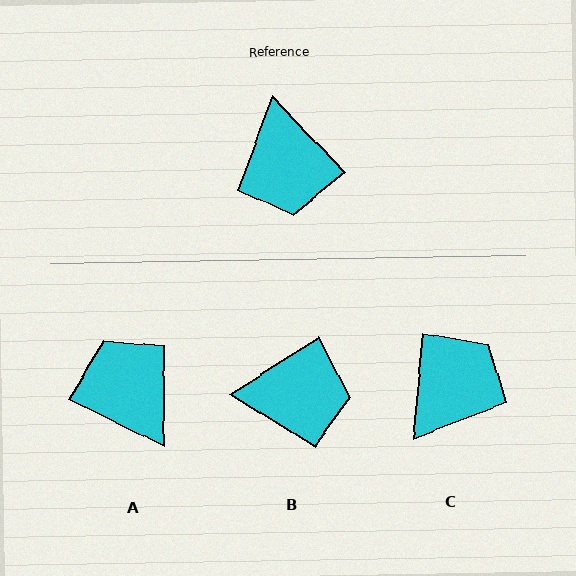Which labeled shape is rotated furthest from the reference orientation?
A, about 160 degrees away.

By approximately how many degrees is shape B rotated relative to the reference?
Approximately 79 degrees counter-clockwise.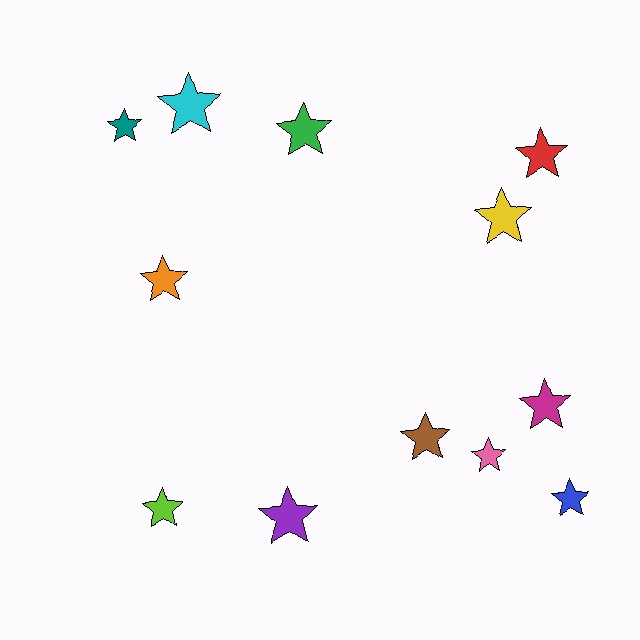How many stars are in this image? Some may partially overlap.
There are 12 stars.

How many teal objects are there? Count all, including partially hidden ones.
There is 1 teal object.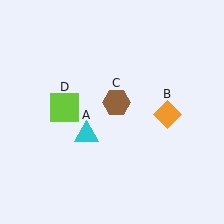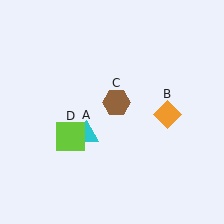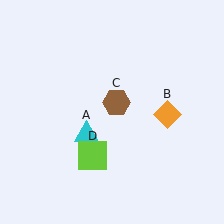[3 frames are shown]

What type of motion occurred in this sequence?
The lime square (object D) rotated counterclockwise around the center of the scene.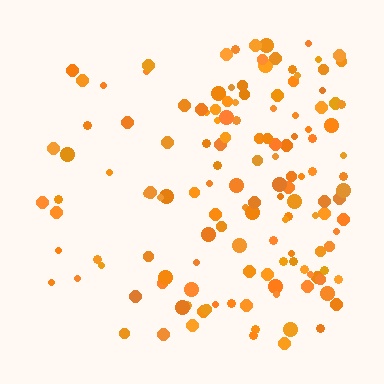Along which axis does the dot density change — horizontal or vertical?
Horizontal.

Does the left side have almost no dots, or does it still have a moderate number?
Still a moderate number, just noticeably fewer than the right.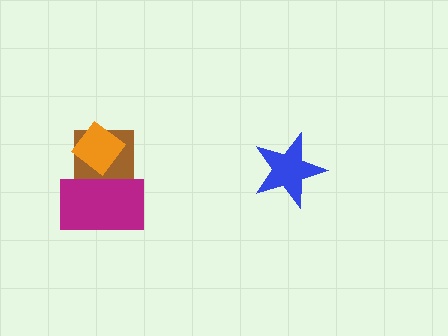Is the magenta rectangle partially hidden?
Yes, it is partially covered by another shape.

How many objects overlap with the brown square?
2 objects overlap with the brown square.